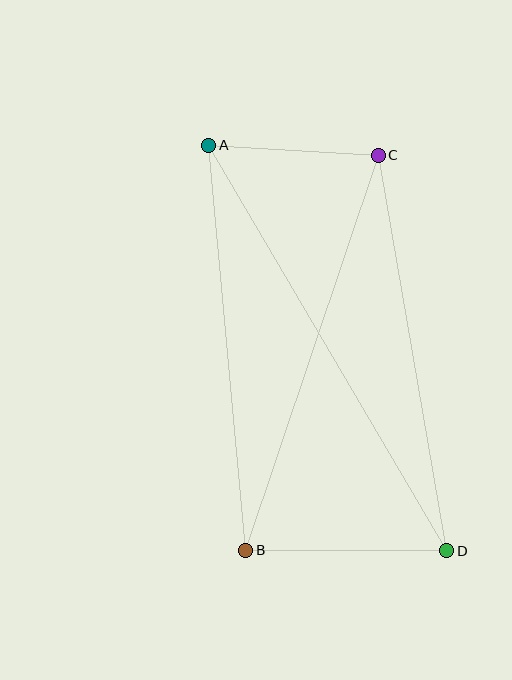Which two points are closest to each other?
Points A and C are closest to each other.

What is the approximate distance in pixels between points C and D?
The distance between C and D is approximately 402 pixels.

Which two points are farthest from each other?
Points A and D are farthest from each other.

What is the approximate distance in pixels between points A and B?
The distance between A and B is approximately 407 pixels.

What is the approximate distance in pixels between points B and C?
The distance between B and C is approximately 417 pixels.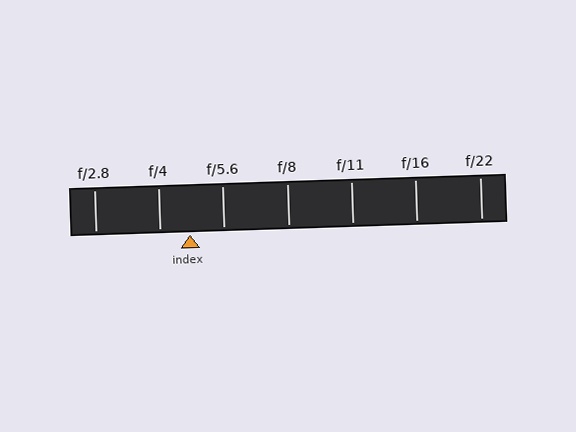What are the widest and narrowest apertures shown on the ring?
The widest aperture shown is f/2.8 and the narrowest is f/22.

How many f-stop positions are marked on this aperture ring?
There are 7 f-stop positions marked.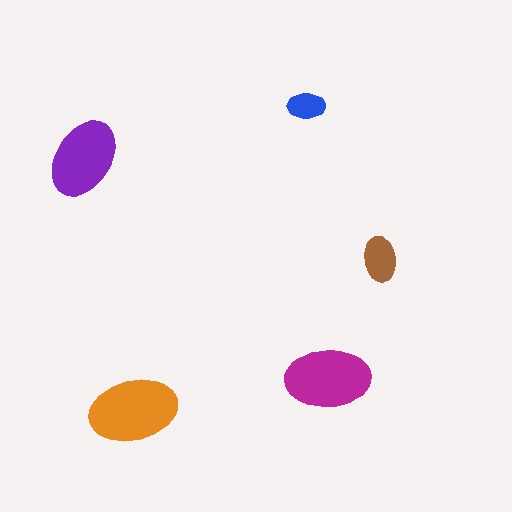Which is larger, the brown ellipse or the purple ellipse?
The purple one.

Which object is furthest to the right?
The brown ellipse is rightmost.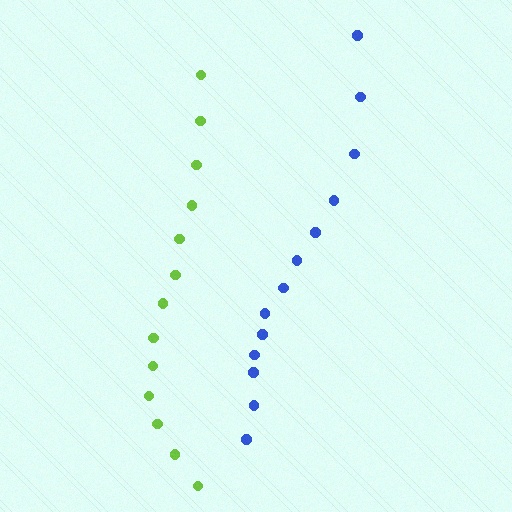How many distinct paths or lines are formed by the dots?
There are 2 distinct paths.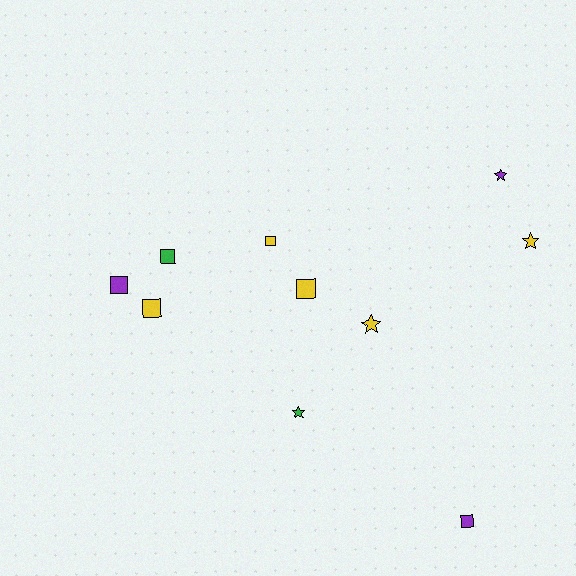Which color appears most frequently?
Yellow, with 5 objects.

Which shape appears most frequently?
Square, with 6 objects.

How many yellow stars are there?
There are 2 yellow stars.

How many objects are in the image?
There are 10 objects.